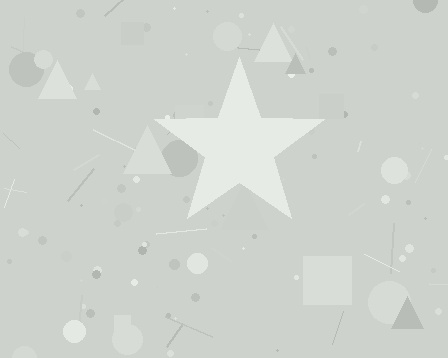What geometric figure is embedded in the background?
A star is embedded in the background.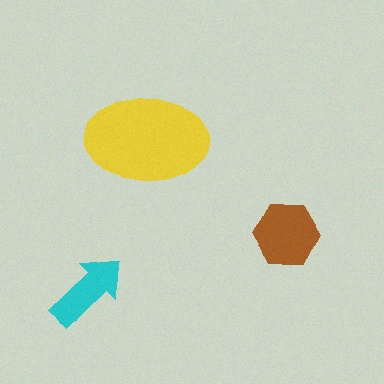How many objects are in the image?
There are 3 objects in the image.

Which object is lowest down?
The cyan arrow is bottommost.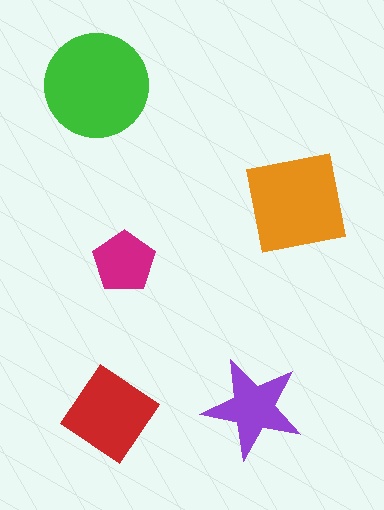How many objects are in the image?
There are 5 objects in the image.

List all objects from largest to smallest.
The green circle, the orange square, the red diamond, the purple star, the magenta pentagon.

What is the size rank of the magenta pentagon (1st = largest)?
5th.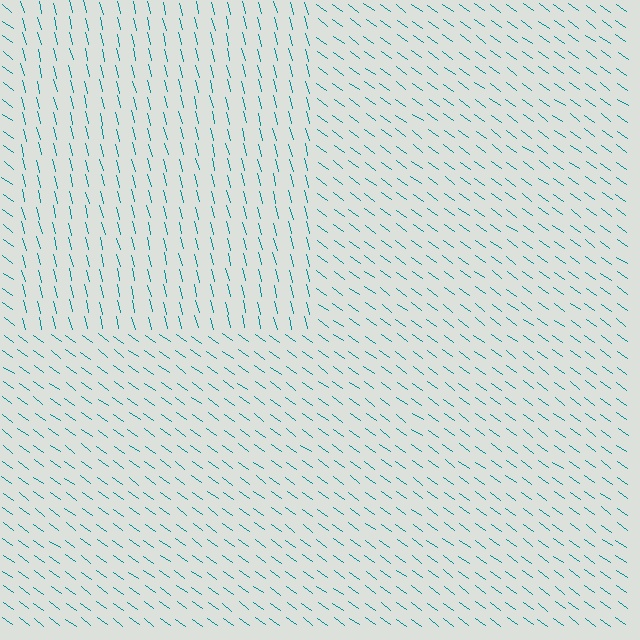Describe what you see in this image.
The image is filled with small teal line segments. A rectangle region in the image has lines oriented differently from the surrounding lines, creating a visible texture boundary.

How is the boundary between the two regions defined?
The boundary is defined purely by a change in line orientation (approximately 40 degrees difference). All lines are the same color and thickness.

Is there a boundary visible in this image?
Yes, there is a texture boundary formed by a change in line orientation.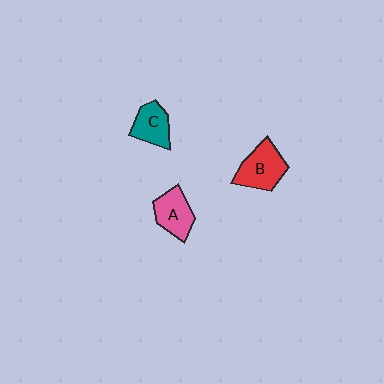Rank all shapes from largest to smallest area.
From largest to smallest: B (red), A (pink), C (teal).